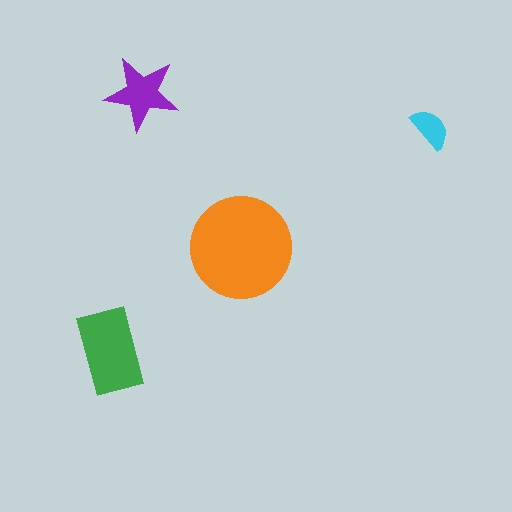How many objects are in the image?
There are 4 objects in the image.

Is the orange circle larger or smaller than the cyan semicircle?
Larger.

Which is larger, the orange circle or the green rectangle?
The orange circle.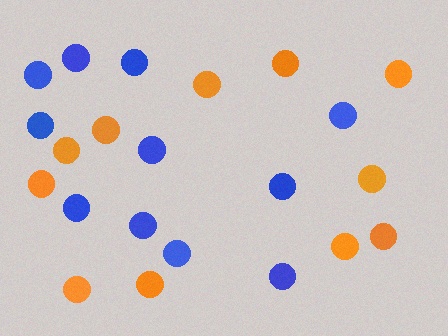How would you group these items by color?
There are 2 groups: one group of orange circles (11) and one group of blue circles (11).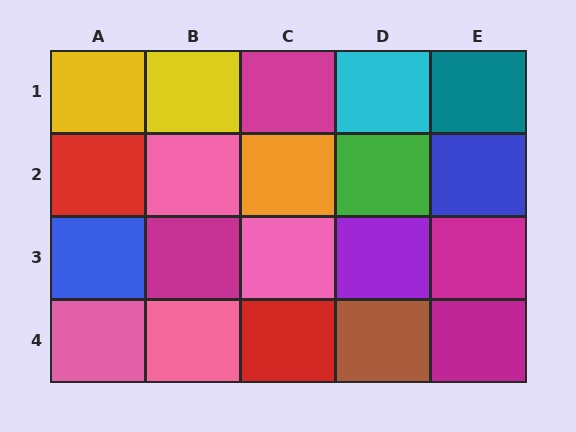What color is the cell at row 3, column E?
Magenta.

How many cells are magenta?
4 cells are magenta.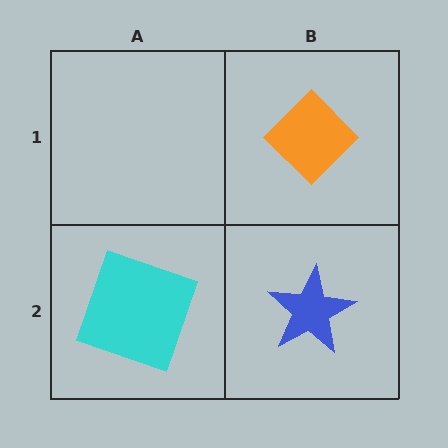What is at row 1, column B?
An orange diamond.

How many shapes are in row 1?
1 shape.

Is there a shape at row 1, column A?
No, that cell is empty.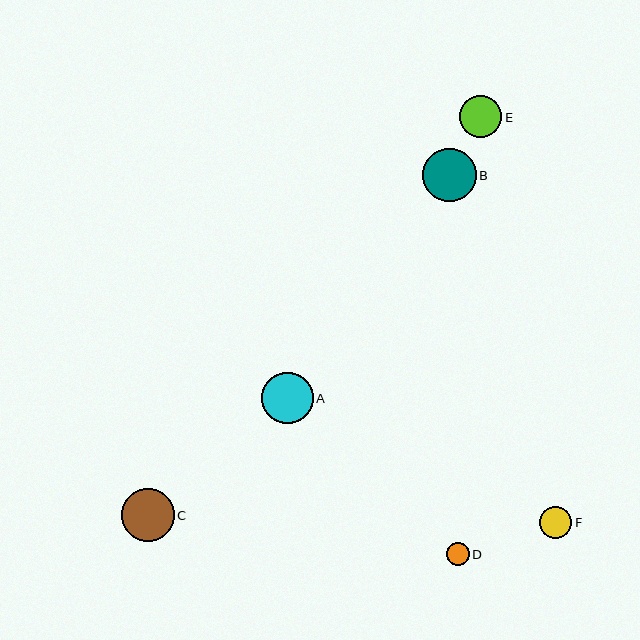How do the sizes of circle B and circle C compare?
Circle B and circle C are approximately the same size.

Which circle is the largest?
Circle B is the largest with a size of approximately 53 pixels.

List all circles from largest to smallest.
From largest to smallest: B, C, A, E, F, D.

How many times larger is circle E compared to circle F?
Circle E is approximately 1.3 times the size of circle F.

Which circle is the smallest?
Circle D is the smallest with a size of approximately 23 pixels.